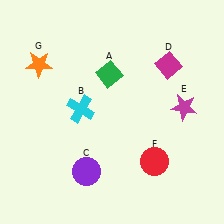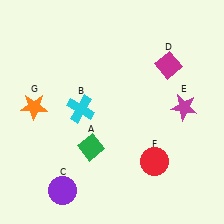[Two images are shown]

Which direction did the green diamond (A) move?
The green diamond (A) moved down.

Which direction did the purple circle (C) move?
The purple circle (C) moved left.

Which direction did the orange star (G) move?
The orange star (G) moved down.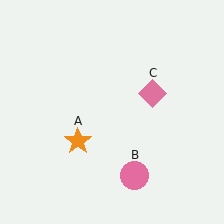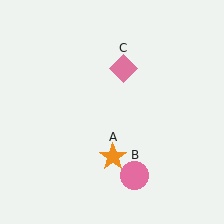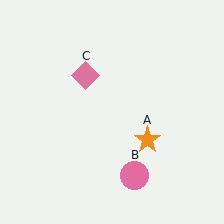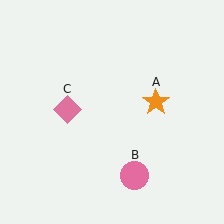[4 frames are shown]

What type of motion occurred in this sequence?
The orange star (object A), pink diamond (object C) rotated counterclockwise around the center of the scene.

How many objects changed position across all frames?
2 objects changed position: orange star (object A), pink diamond (object C).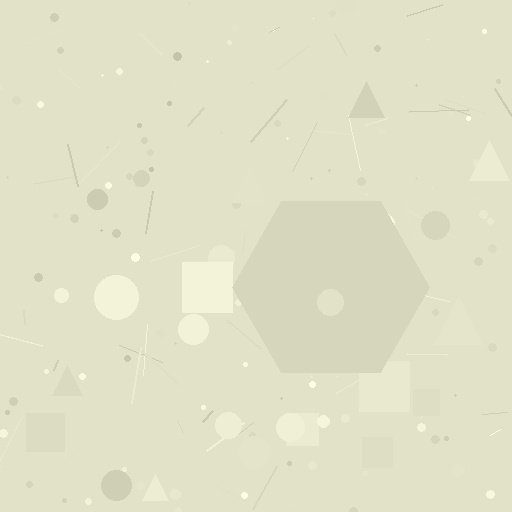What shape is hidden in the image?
A hexagon is hidden in the image.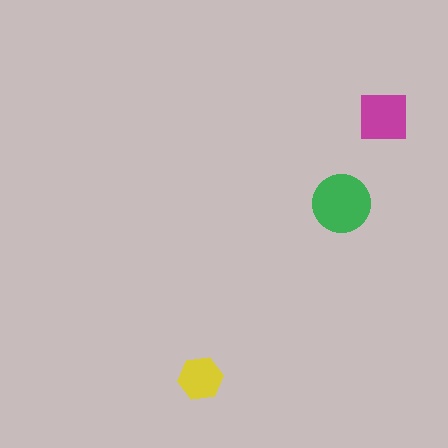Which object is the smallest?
The yellow hexagon.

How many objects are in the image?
There are 3 objects in the image.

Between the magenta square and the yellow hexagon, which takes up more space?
The magenta square.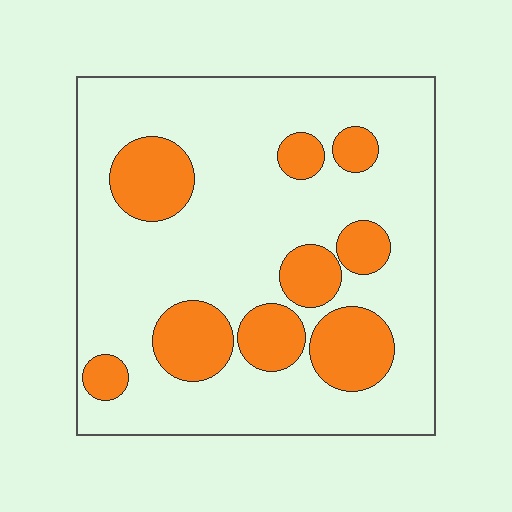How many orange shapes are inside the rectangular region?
9.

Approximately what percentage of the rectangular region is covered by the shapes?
Approximately 25%.